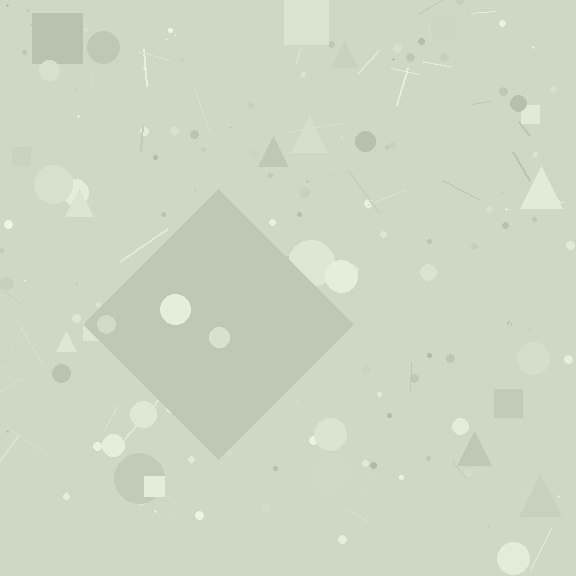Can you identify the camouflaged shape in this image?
The camouflaged shape is a diamond.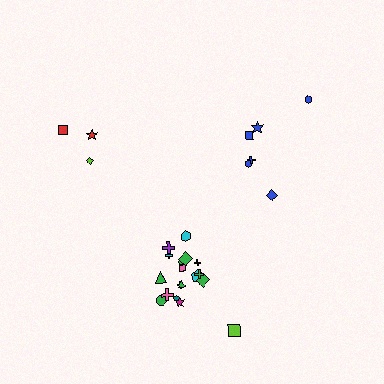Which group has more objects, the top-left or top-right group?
The top-right group.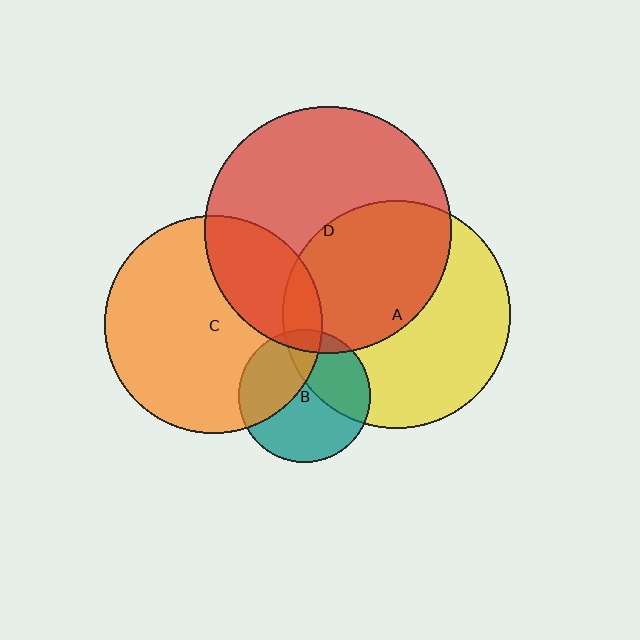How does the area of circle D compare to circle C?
Approximately 1.3 times.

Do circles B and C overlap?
Yes.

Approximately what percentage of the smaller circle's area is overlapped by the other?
Approximately 40%.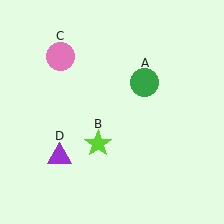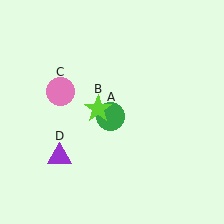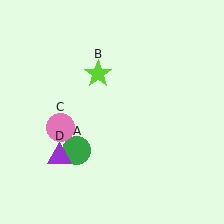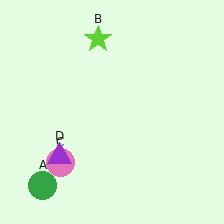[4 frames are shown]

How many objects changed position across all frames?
3 objects changed position: green circle (object A), lime star (object B), pink circle (object C).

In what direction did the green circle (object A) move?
The green circle (object A) moved down and to the left.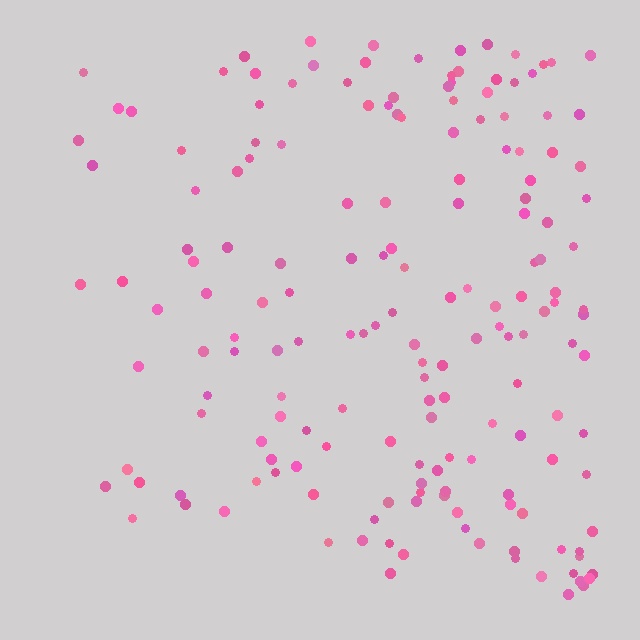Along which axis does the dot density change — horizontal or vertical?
Horizontal.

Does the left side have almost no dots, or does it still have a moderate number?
Still a moderate number, just noticeably fewer than the right.